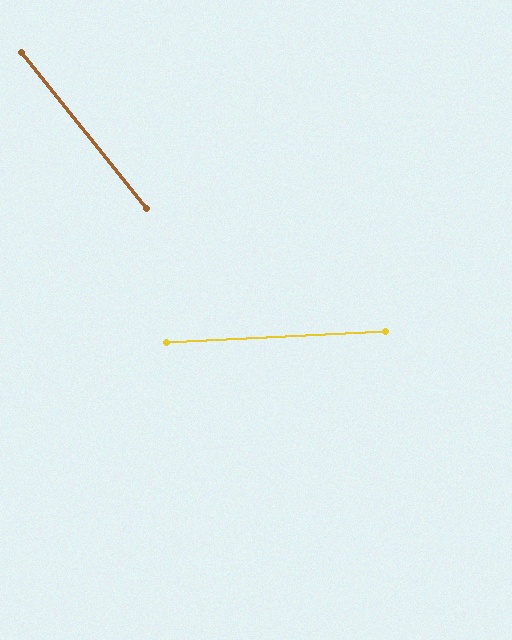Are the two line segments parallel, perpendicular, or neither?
Neither parallel nor perpendicular — they differ by about 54°.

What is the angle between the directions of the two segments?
Approximately 54 degrees.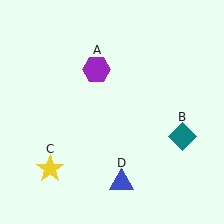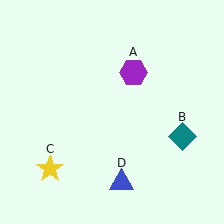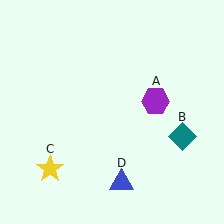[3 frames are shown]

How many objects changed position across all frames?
1 object changed position: purple hexagon (object A).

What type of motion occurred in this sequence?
The purple hexagon (object A) rotated clockwise around the center of the scene.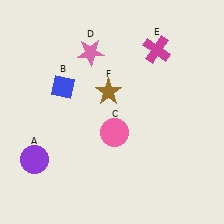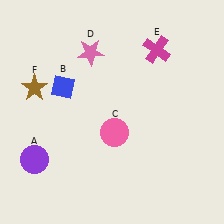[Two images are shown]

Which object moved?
The brown star (F) moved left.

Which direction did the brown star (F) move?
The brown star (F) moved left.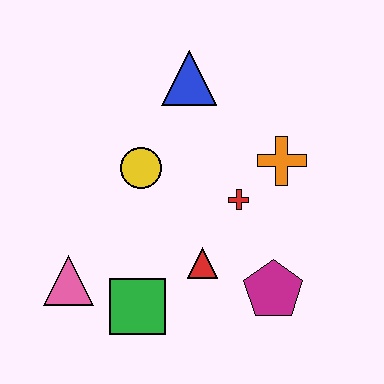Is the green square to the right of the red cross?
No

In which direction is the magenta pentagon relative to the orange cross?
The magenta pentagon is below the orange cross.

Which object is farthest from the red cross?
The pink triangle is farthest from the red cross.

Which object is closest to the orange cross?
The red cross is closest to the orange cross.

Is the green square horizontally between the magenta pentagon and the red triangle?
No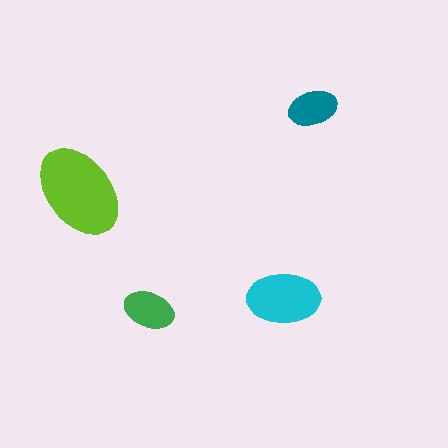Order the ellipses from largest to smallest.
the lime one, the cyan one, the green one, the teal one.